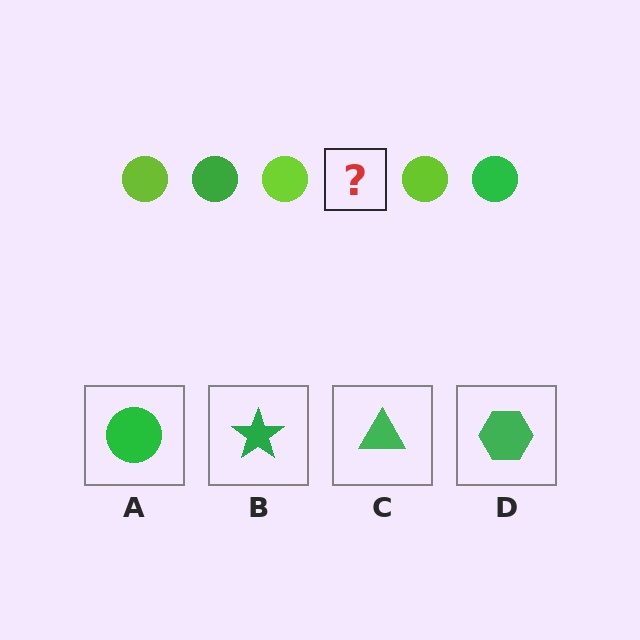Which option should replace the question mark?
Option A.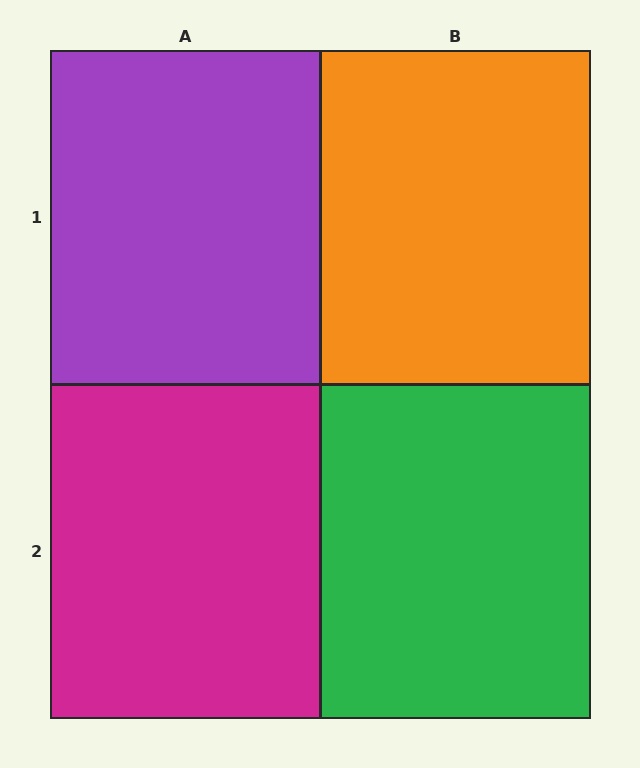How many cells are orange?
1 cell is orange.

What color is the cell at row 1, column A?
Purple.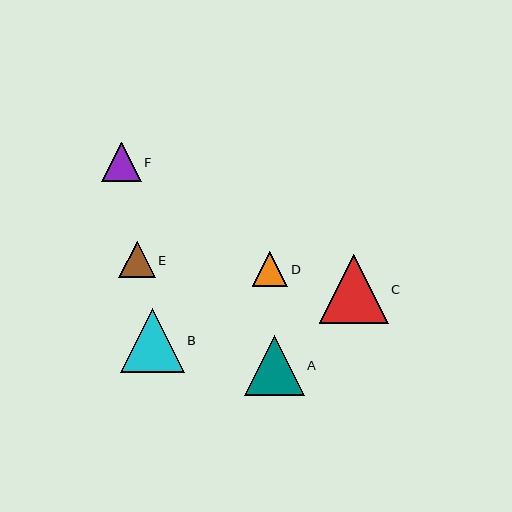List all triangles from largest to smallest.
From largest to smallest: C, B, A, F, E, D.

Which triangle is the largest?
Triangle C is the largest with a size of approximately 69 pixels.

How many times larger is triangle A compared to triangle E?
Triangle A is approximately 1.6 times the size of triangle E.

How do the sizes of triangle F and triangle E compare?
Triangle F and triangle E are approximately the same size.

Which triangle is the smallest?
Triangle D is the smallest with a size of approximately 35 pixels.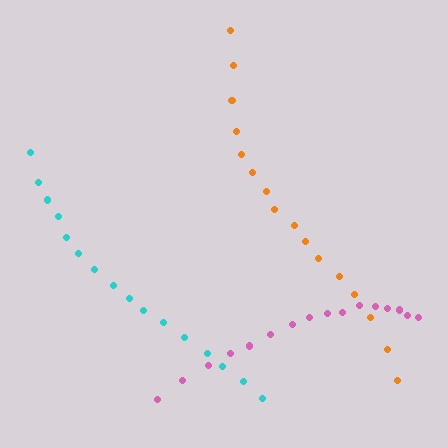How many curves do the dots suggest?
There are 3 distinct paths.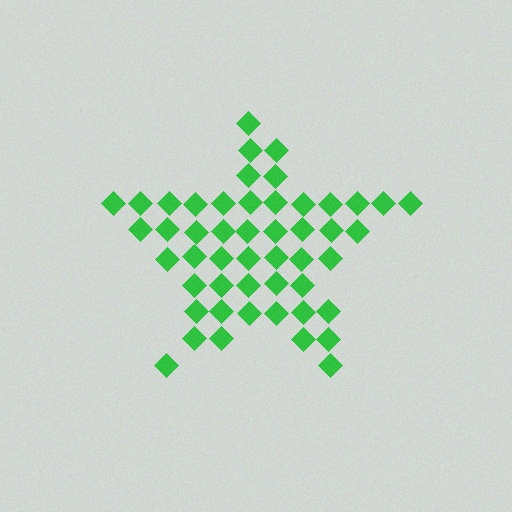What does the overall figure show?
The overall figure shows a star.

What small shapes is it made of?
It is made of small diamonds.